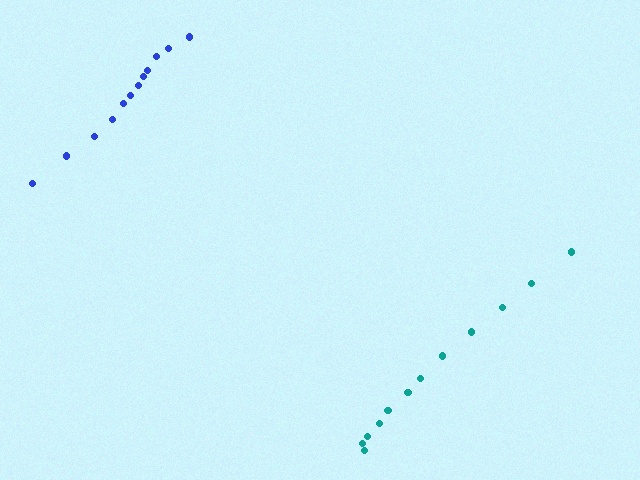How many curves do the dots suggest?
There are 2 distinct paths.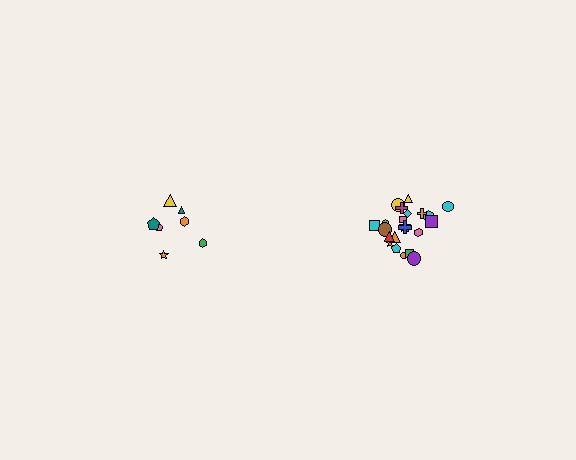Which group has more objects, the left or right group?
The right group.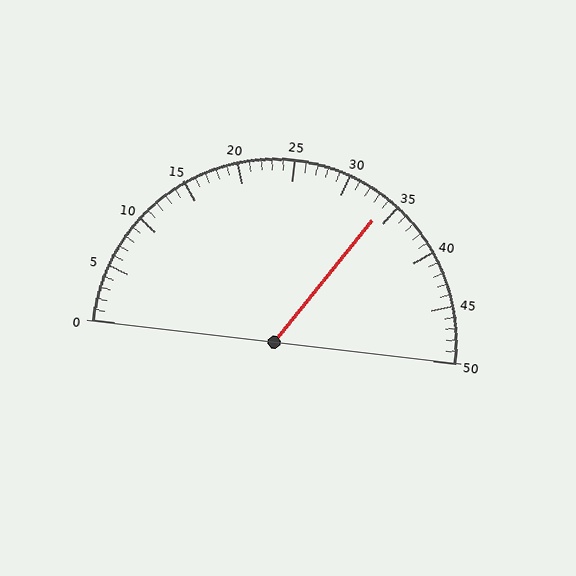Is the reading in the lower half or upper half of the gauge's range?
The reading is in the upper half of the range (0 to 50).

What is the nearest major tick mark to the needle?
The nearest major tick mark is 35.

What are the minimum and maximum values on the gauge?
The gauge ranges from 0 to 50.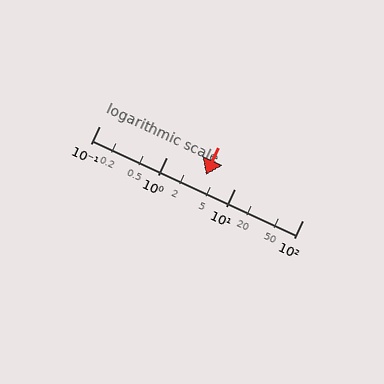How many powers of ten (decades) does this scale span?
The scale spans 3 decades, from 0.1 to 100.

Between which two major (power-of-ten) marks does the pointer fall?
The pointer is between 1 and 10.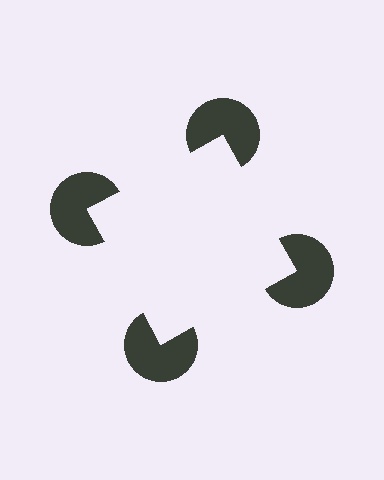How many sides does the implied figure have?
4 sides.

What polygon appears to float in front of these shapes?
An illusory square — its edges are inferred from the aligned wedge cuts in the pac-man discs, not physically drawn.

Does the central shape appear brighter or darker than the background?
It typically appears slightly brighter than the background, even though no actual brightness change is drawn.